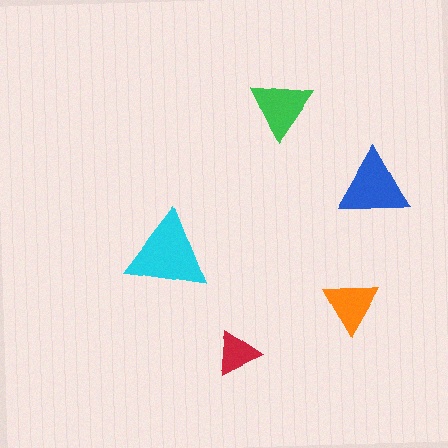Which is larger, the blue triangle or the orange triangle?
The blue one.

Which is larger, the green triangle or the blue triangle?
The blue one.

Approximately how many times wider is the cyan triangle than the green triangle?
About 1.5 times wider.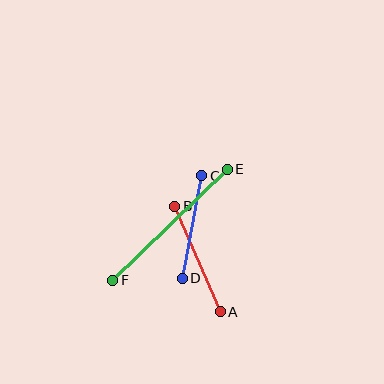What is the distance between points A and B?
The distance is approximately 115 pixels.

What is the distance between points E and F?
The distance is approximately 160 pixels.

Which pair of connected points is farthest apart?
Points E and F are farthest apart.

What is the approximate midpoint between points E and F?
The midpoint is at approximately (170, 225) pixels.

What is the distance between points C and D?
The distance is approximately 104 pixels.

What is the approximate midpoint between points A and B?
The midpoint is at approximately (198, 259) pixels.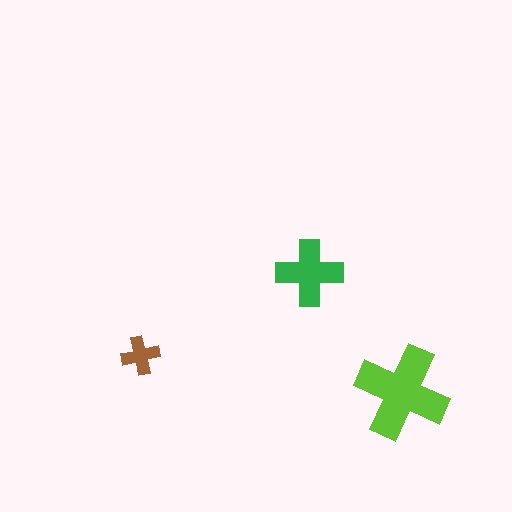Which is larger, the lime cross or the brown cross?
The lime one.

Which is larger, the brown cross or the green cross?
The green one.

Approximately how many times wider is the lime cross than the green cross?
About 1.5 times wider.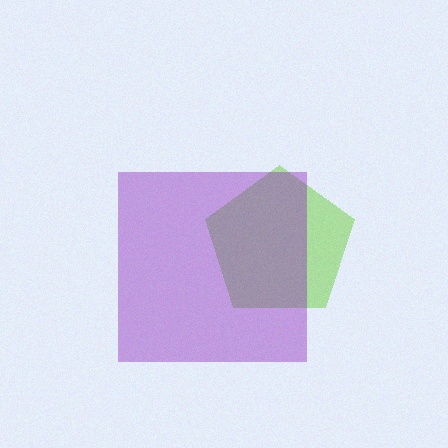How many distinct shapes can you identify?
There are 2 distinct shapes: a lime pentagon, a purple square.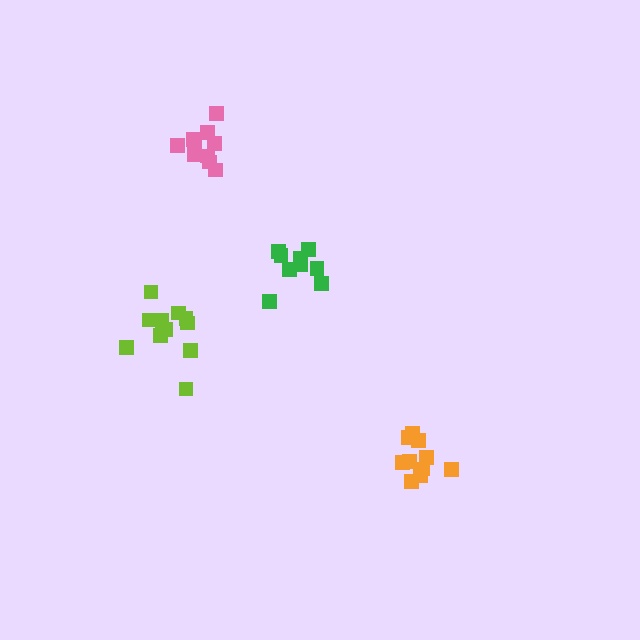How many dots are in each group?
Group 1: 11 dots, Group 2: 10 dots, Group 3: 10 dots, Group 4: 9 dots (40 total).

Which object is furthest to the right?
The orange cluster is rightmost.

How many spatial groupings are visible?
There are 4 spatial groupings.